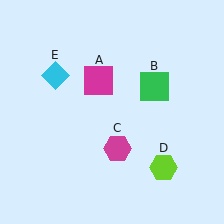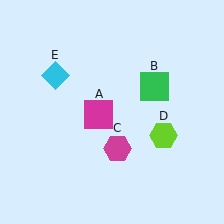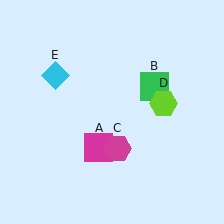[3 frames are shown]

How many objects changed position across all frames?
2 objects changed position: magenta square (object A), lime hexagon (object D).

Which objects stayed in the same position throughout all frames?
Green square (object B) and magenta hexagon (object C) and cyan diamond (object E) remained stationary.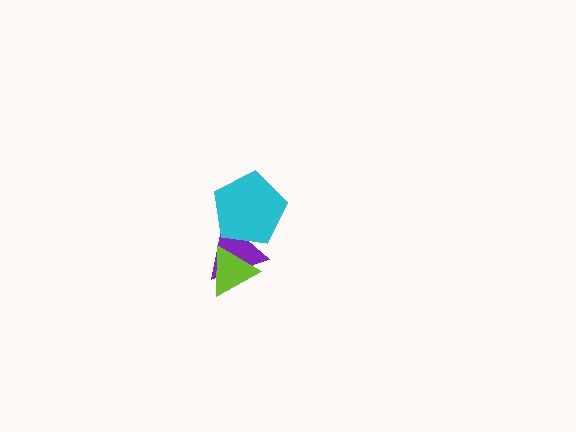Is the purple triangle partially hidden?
Yes, it is partially covered by another shape.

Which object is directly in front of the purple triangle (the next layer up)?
The lime triangle is directly in front of the purple triangle.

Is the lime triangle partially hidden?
No, no other shape covers it.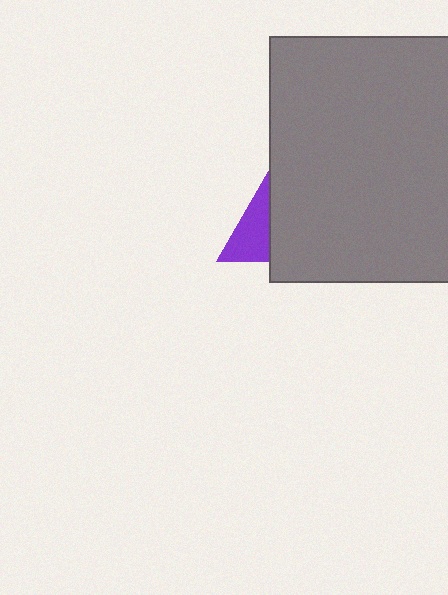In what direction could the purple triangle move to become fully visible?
The purple triangle could move left. That would shift it out from behind the gray rectangle entirely.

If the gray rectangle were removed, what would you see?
You would see the complete purple triangle.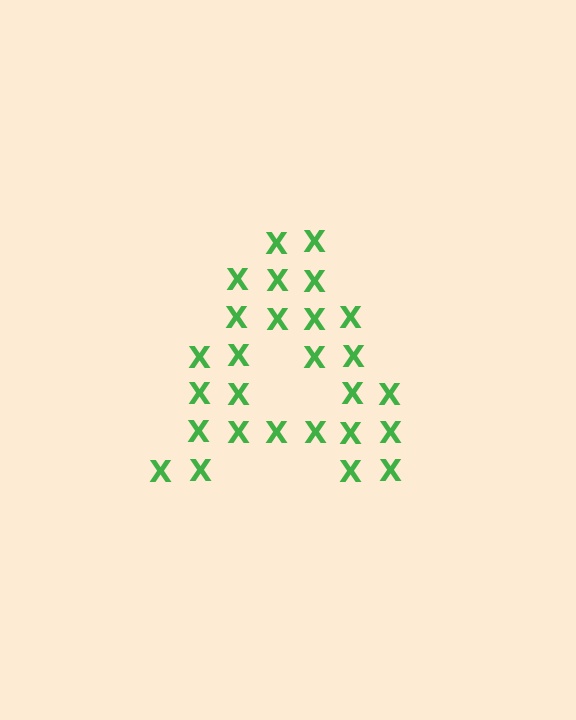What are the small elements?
The small elements are letter X's.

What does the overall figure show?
The overall figure shows the letter A.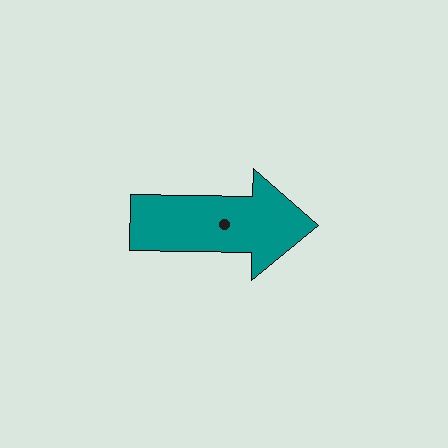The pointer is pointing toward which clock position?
Roughly 3 o'clock.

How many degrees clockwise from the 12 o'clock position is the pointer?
Approximately 91 degrees.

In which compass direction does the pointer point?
East.